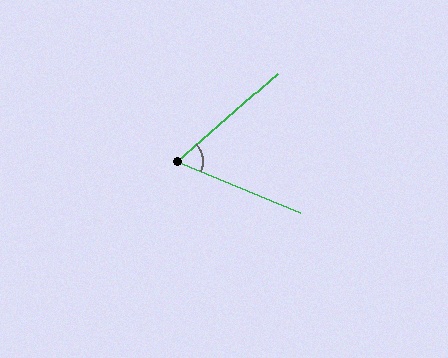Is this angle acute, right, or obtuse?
It is acute.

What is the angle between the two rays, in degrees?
Approximately 64 degrees.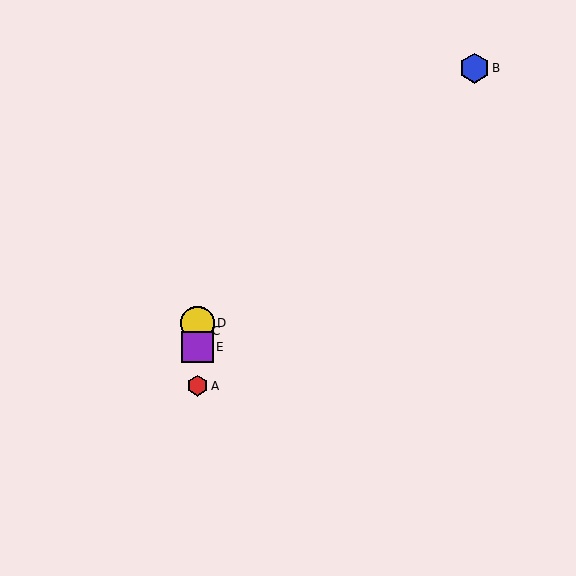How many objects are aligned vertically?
4 objects (A, C, D, E) are aligned vertically.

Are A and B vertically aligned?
No, A is at x≈197 and B is at x≈474.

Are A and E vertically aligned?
Yes, both are at x≈197.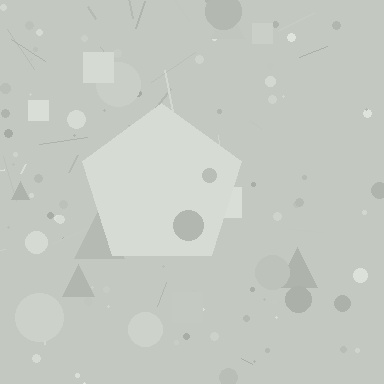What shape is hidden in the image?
A pentagon is hidden in the image.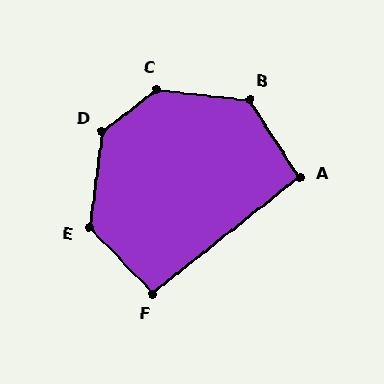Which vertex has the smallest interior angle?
F, at approximately 96 degrees.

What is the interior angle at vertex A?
Approximately 96 degrees (obtuse).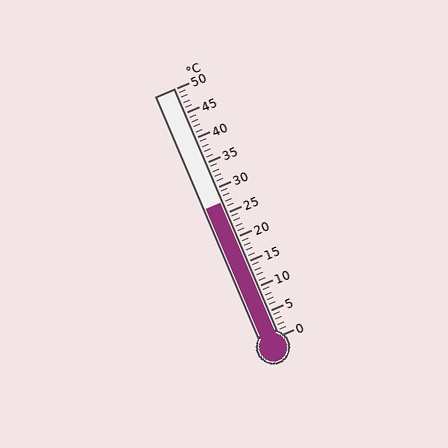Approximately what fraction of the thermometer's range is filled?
The thermometer is filled to approximately 55% of its range.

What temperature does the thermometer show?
The thermometer shows approximately 27°C.